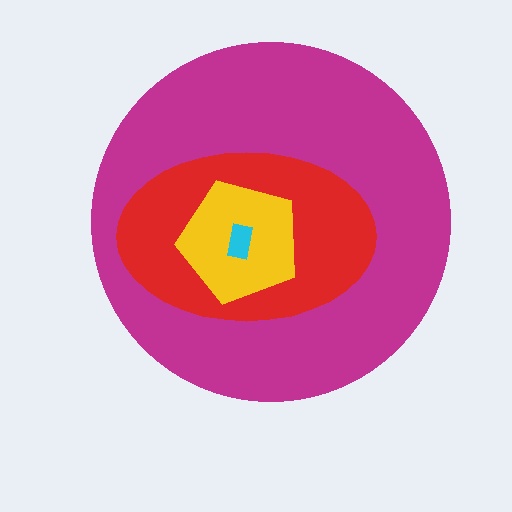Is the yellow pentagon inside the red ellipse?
Yes.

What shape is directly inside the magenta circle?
The red ellipse.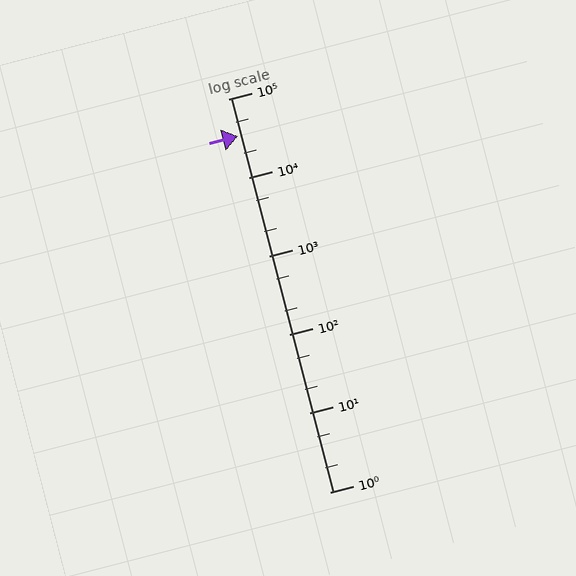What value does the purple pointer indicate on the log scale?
The pointer indicates approximately 34000.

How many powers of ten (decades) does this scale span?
The scale spans 5 decades, from 1 to 100000.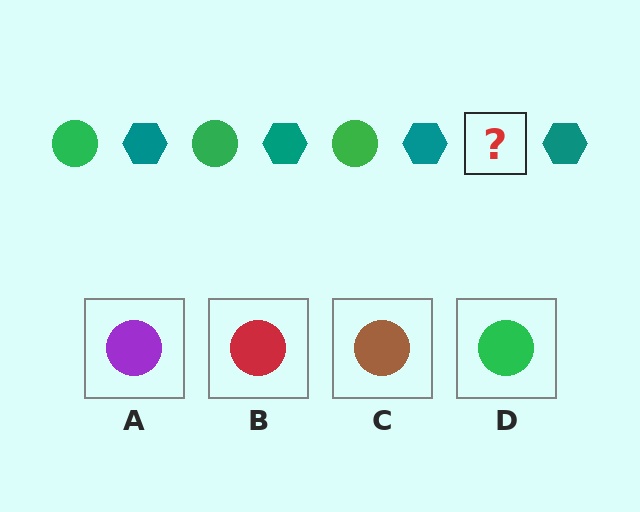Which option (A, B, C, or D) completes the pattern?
D.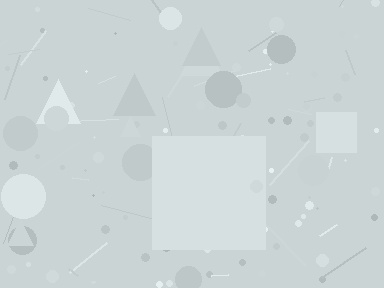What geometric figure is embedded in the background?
A square is embedded in the background.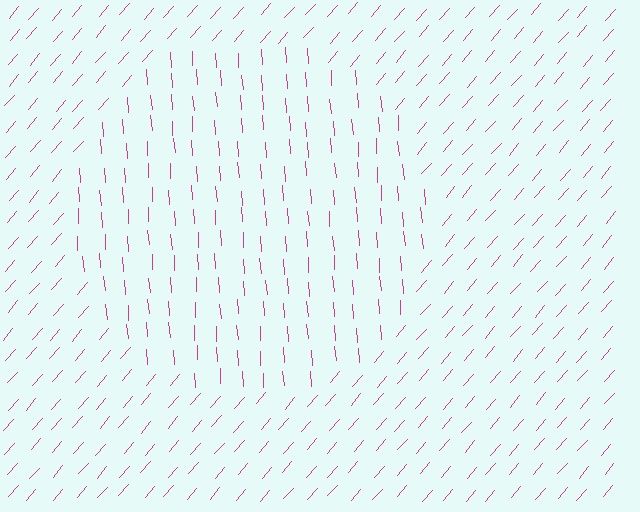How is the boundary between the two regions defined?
The boundary is defined purely by a change in line orientation (approximately 45 degrees difference). All lines are the same color and thickness.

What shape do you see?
I see a circle.